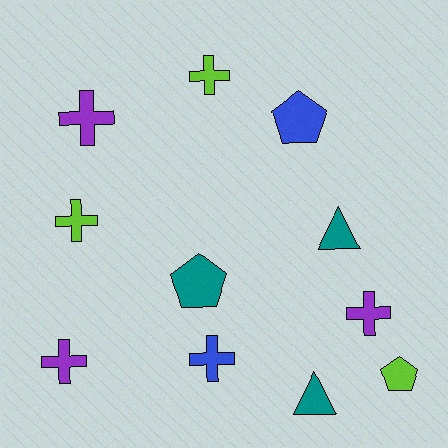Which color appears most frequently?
Purple, with 3 objects.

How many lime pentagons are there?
There is 1 lime pentagon.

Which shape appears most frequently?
Cross, with 6 objects.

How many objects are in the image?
There are 11 objects.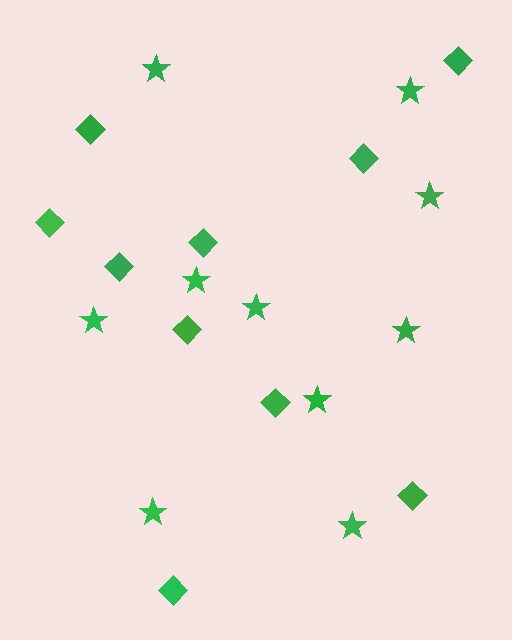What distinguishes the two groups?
There are 2 groups: one group of diamonds (10) and one group of stars (10).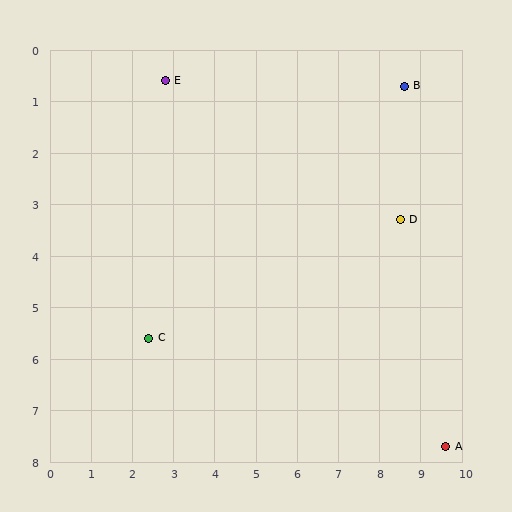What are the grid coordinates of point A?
Point A is at approximately (9.6, 7.7).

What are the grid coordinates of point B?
Point B is at approximately (8.6, 0.7).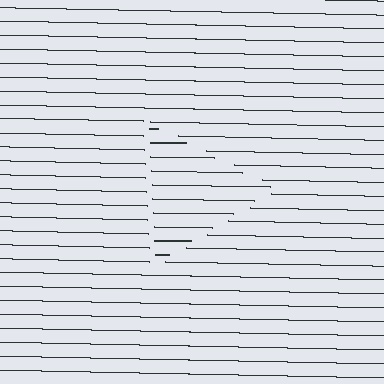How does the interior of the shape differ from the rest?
The interior of the shape contains the same grating, shifted by half a period — the contour is defined by the phase discontinuity where line-ends from the inner and outer gratings abut.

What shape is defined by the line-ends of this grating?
An illusory triangle. The interior of the shape contains the same grating, shifted by half a period — the contour is defined by the phase discontinuity where line-ends from the inner and outer gratings abut.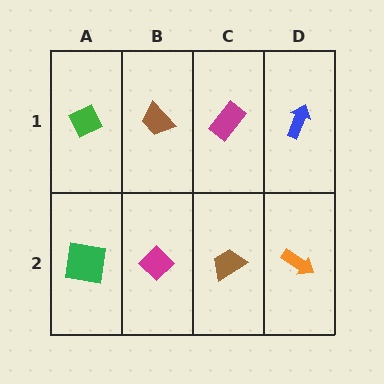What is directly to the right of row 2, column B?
A brown trapezoid.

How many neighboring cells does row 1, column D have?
2.